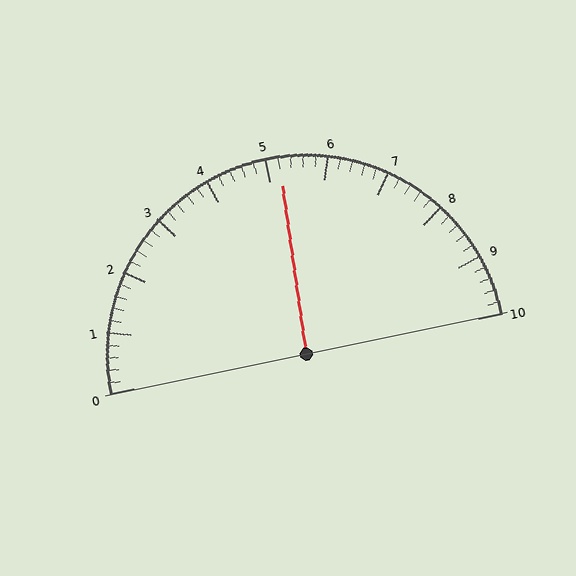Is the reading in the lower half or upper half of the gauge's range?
The reading is in the upper half of the range (0 to 10).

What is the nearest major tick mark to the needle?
The nearest major tick mark is 5.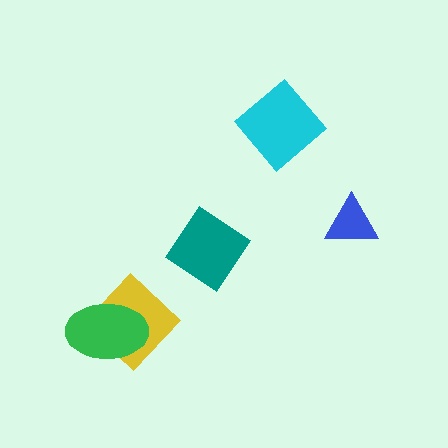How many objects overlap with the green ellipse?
1 object overlaps with the green ellipse.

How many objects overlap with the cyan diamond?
0 objects overlap with the cyan diamond.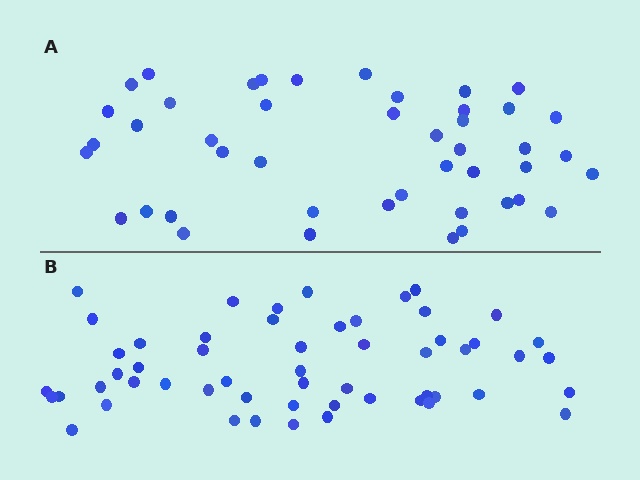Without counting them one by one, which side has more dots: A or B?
Region B (the bottom region) has more dots.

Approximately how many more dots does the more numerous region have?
Region B has roughly 10 or so more dots than region A.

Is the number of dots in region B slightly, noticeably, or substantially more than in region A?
Region B has only slightly more — the two regions are fairly close. The ratio is roughly 1.2 to 1.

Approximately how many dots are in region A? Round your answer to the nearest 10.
About 40 dots. (The exact count is 45, which rounds to 40.)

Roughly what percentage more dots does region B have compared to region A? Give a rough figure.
About 20% more.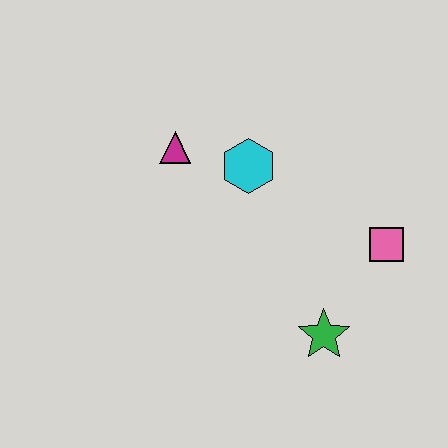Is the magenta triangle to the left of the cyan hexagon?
Yes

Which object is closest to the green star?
The pink square is closest to the green star.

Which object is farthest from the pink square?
The magenta triangle is farthest from the pink square.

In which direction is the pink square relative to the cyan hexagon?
The pink square is to the right of the cyan hexagon.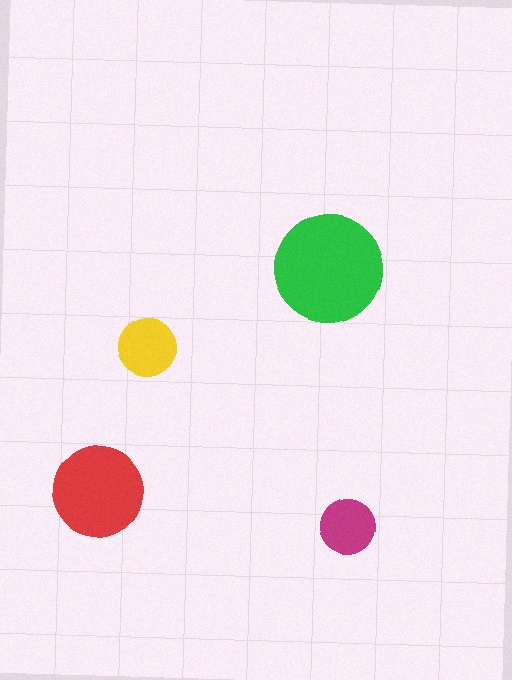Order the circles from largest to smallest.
the green one, the red one, the yellow one, the magenta one.